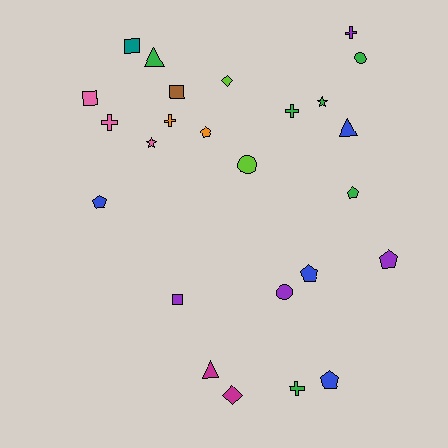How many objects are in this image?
There are 25 objects.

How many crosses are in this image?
There are 5 crosses.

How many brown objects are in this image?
There is 1 brown object.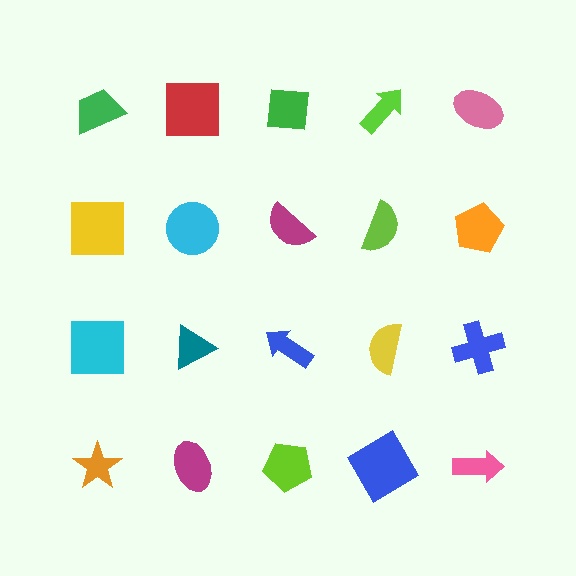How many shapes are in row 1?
5 shapes.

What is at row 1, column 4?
A lime arrow.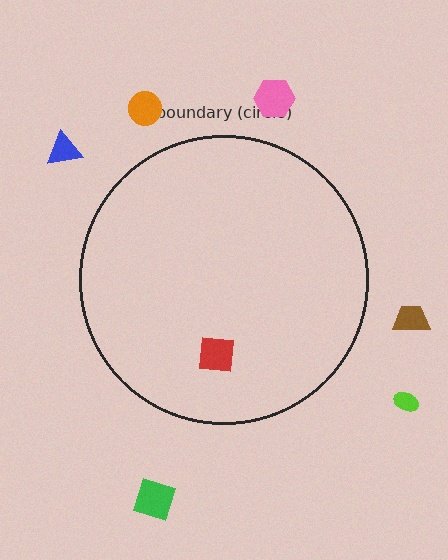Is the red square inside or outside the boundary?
Inside.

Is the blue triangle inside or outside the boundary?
Outside.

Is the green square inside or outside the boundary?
Outside.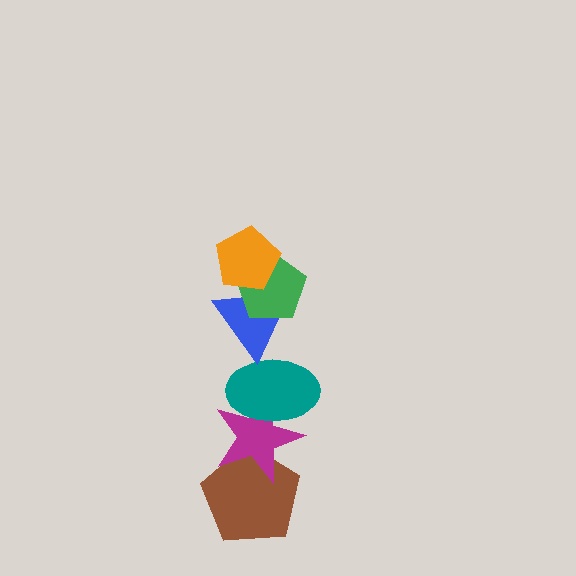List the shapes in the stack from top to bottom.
From top to bottom: the orange pentagon, the green pentagon, the blue triangle, the teal ellipse, the magenta star, the brown pentagon.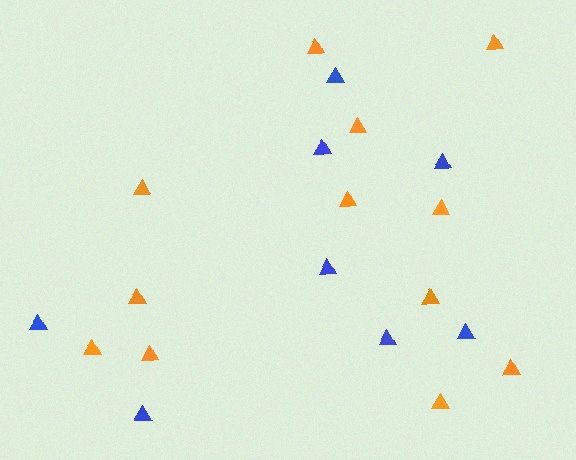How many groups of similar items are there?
There are 2 groups: one group of orange triangles (12) and one group of blue triangles (8).